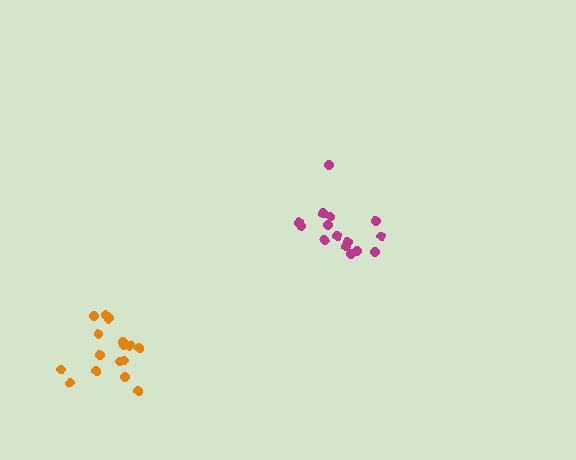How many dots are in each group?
Group 1: 16 dots, Group 2: 15 dots (31 total).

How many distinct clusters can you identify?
There are 2 distinct clusters.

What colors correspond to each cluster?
The clusters are colored: orange, magenta.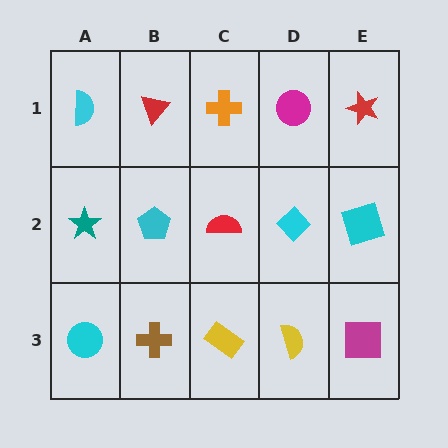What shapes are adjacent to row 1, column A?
A teal star (row 2, column A), a red triangle (row 1, column B).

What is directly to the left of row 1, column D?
An orange cross.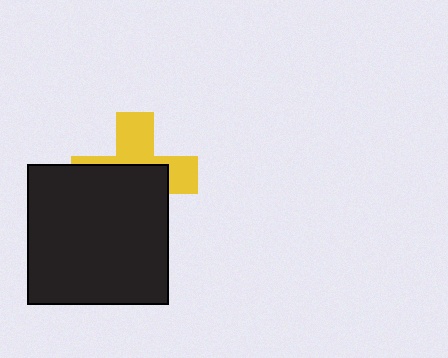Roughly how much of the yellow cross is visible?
A small part of it is visible (roughly 43%).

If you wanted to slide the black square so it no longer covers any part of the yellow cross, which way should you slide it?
Slide it down — that is the most direct way to separate the two shapes.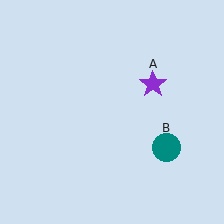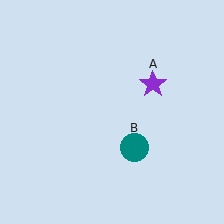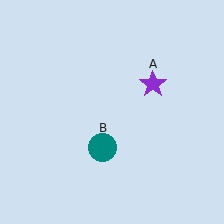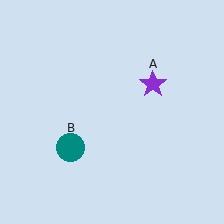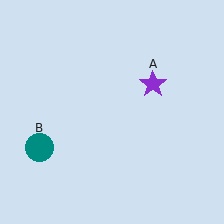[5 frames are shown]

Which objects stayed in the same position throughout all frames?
Purple star (object A) remained stationary.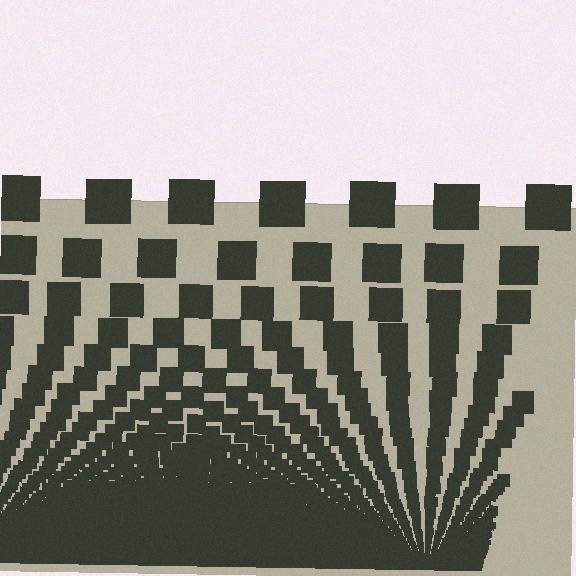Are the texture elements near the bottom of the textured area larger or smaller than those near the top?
Smaller. The gradient is inverted — elements near the bottom are smaller and denser.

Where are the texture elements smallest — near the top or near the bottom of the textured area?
Near the bottom.